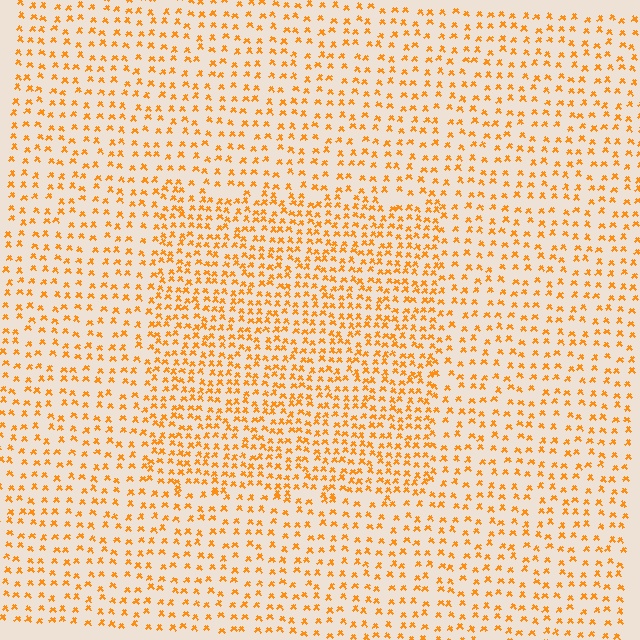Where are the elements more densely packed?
The elements are more densely packed inside the rectangle boundary.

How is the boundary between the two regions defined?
The boundary is defined by a change in element density (approximately 1.8x ratio). All elements are the same color, size, and shape.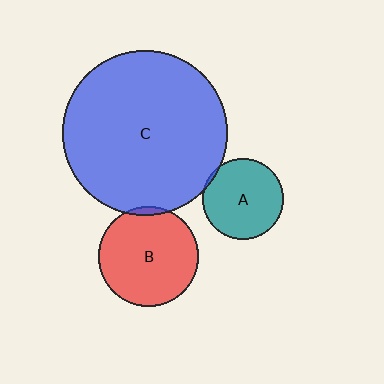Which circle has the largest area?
Circle C (blue).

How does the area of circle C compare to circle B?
Approximately 2.8 times.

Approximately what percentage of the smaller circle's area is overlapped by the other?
Approximately 5%.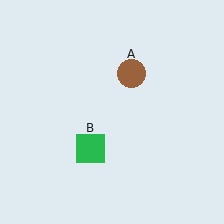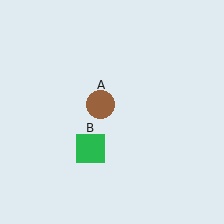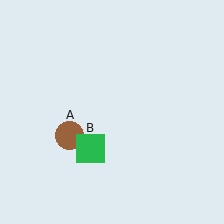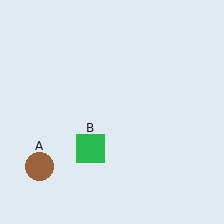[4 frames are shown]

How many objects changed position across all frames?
1 object changed position: brown circle (object A).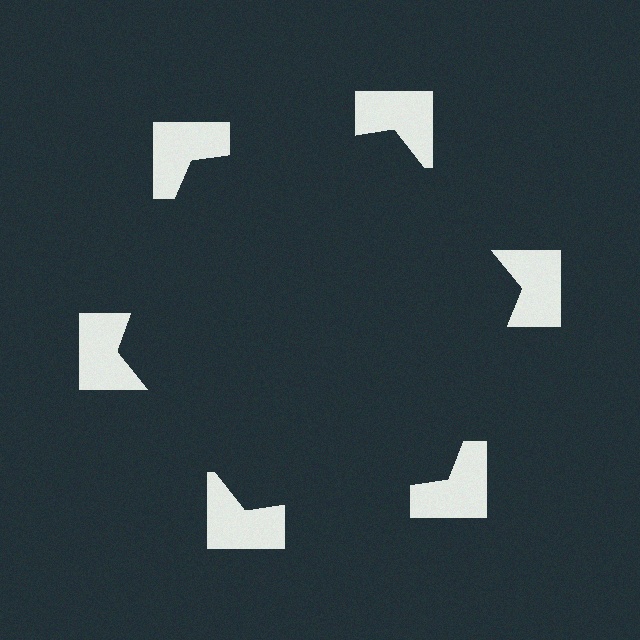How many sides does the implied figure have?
6 sides.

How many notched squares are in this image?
There are 6 — one at each vertex of the illusory hexagon.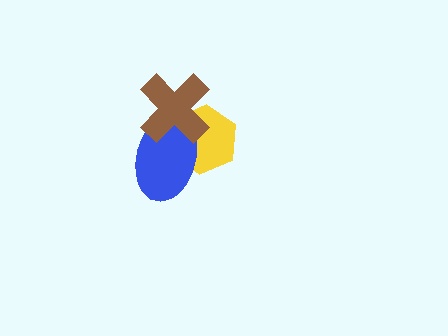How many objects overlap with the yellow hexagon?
2 objects overlap with the yellow hexagon.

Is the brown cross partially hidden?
No, no other shape covers it.